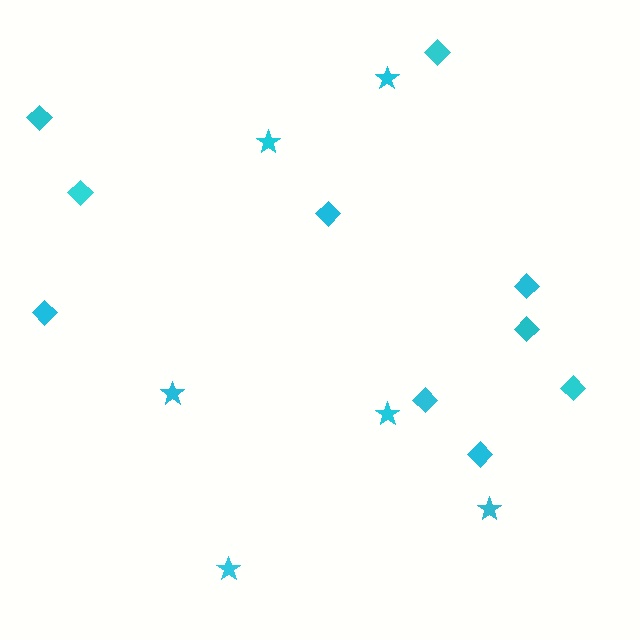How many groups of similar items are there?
There are 2 groups: one group of diamonds (10) and one group of stars (6).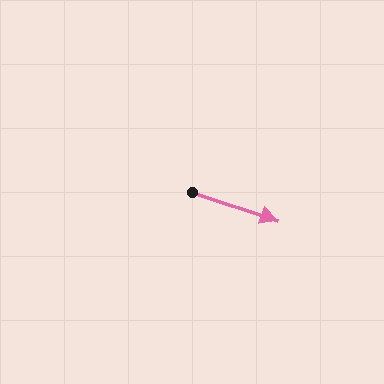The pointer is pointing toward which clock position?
Roughly 4 o'clock.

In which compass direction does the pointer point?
East.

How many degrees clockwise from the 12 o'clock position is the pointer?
Approximately 109 degrees.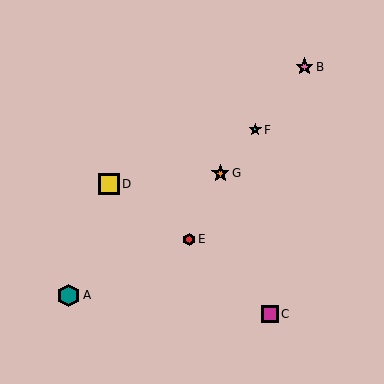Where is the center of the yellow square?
The center of the yellow square is at (109, 184).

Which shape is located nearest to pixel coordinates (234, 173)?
The orange star (labeled G) at (220, 173) is nearest to that location.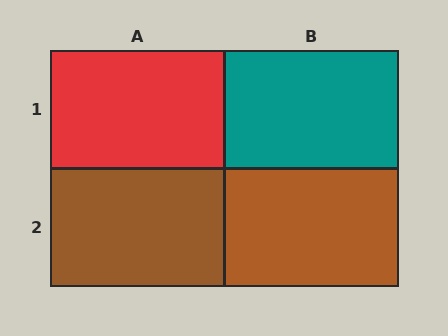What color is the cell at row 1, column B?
Teal.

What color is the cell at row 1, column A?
Red.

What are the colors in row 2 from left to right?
Brown, brown.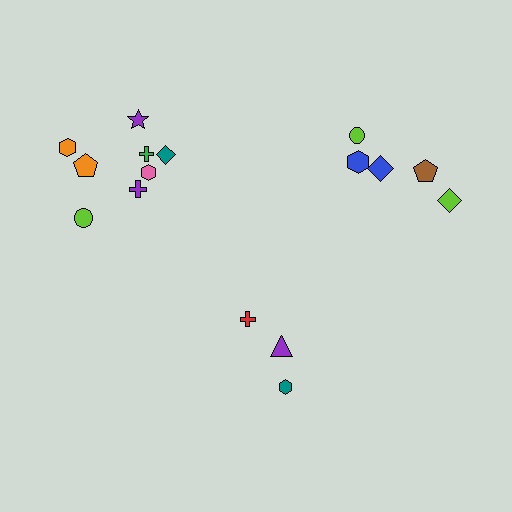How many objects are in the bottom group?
There are 3 objects.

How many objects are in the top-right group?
There are 5 objects.